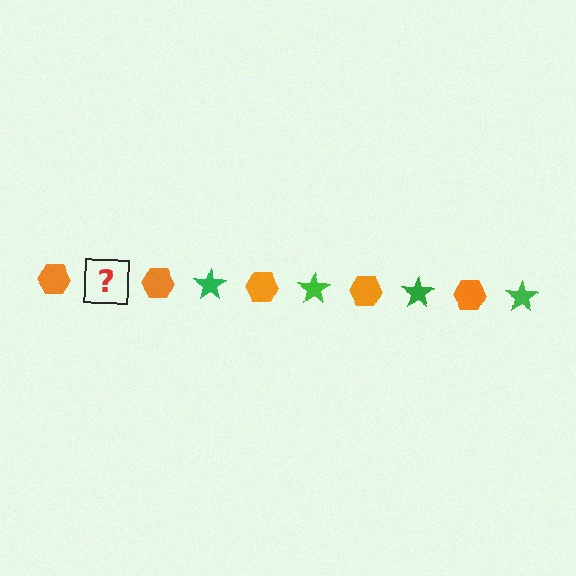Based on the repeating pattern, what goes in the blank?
The blank should be a green star.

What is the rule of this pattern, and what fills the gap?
The rule is that the pattern alternates between orange hexagon and green star. The gap should be filled with a green star.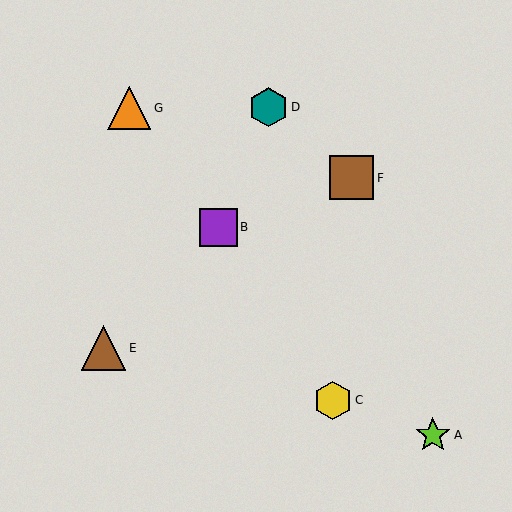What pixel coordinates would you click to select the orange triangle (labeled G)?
Click at (129, 108) to select the orange triangle G.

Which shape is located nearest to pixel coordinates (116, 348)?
The brown triangle (labeled E) at (104, 348) is nearest to that location.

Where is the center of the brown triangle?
The center of the brown triangle is at (104, 348).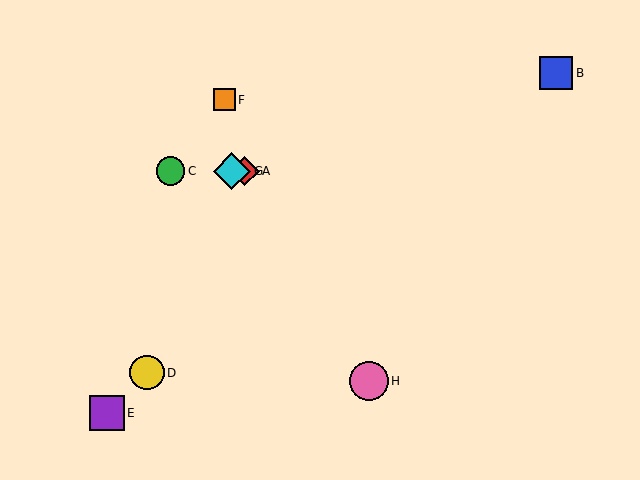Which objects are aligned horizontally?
Objects A, C, G are aligned horizontally.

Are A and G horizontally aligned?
Yes, both are at y≈171.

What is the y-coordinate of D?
Object D is at y≈373.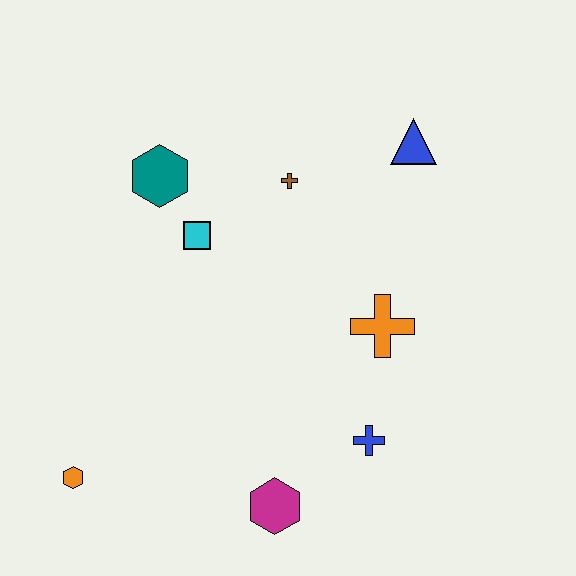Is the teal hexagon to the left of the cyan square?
Yes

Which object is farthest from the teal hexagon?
The magenta hexagon is farthest from the teal hexagon.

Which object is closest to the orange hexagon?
The magenta hexagon is closest to the orange hexagon.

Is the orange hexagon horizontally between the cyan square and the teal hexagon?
No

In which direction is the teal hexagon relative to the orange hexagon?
The teal hexagon is above the orange hexagon.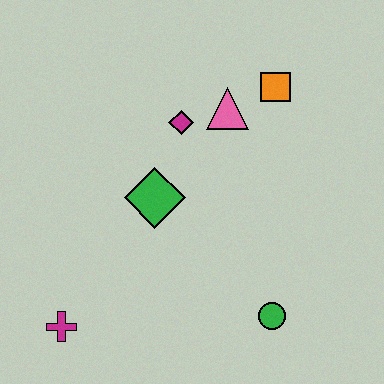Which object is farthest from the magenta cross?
The orange square is farthest from the magenta cross.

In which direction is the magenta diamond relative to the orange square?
The magenta diamond is to the left of the orange square.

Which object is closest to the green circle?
The green diamond is closest to the green circle.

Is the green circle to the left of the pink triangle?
No